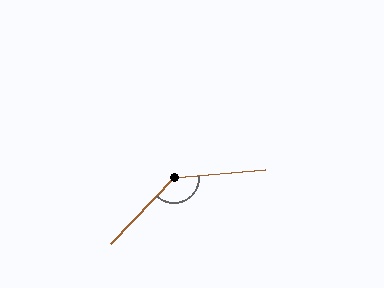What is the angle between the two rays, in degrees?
Approximately 139 degrees.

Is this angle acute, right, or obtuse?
It is obtuse.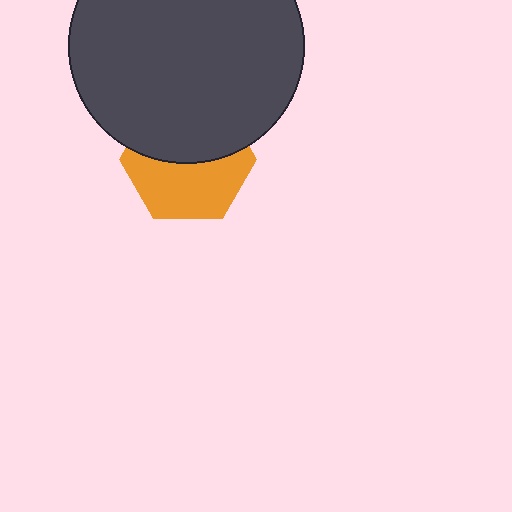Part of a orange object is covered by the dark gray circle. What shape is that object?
It is a hexagon.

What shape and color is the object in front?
The object in front is a dark gray circle.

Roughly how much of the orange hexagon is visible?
About half of it is visible (roughly 52%).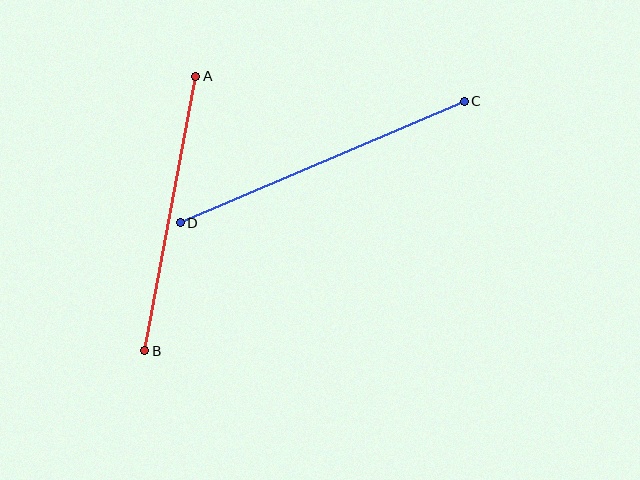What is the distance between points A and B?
The distance is approximately 279 pixels.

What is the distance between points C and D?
The distance is approximately 309 pixels.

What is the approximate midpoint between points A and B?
The midpoint is at approximately (170, 213) pixels.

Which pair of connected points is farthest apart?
Points C and D are farthest apart.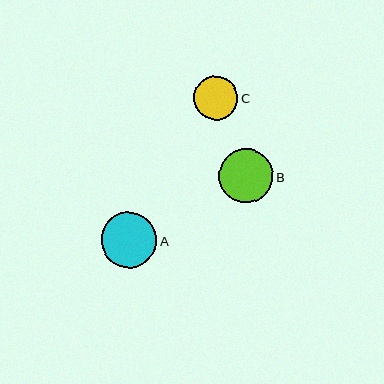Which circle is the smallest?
Circle C is the smallest with a size of approximately 44 pixels.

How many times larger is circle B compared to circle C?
Circle B is approximately 1.2 times the size of circle C.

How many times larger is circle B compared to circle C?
Circle B is approximately 1.2 times the size of circle C.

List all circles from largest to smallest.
From largest to smallest: A, B, C.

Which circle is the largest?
Circle A is the largest with a size of approximately 56 pixels.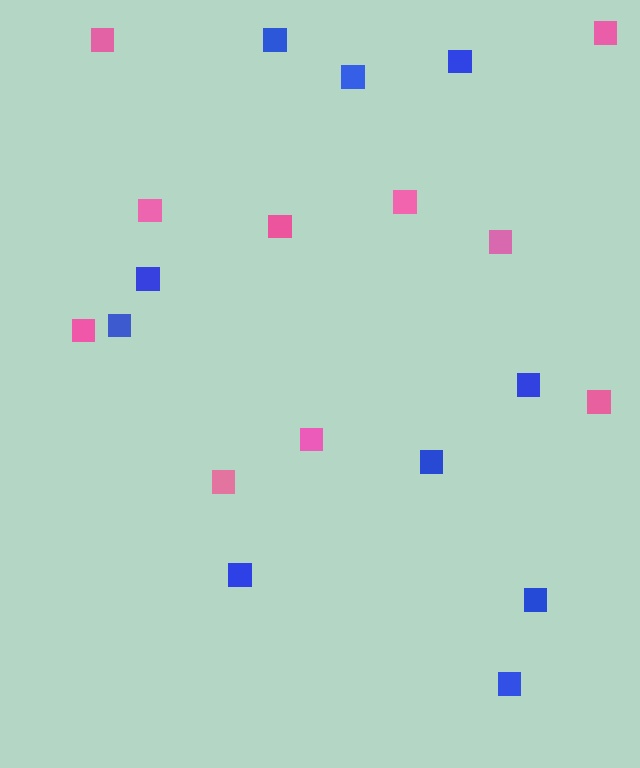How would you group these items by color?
There are 2 groups: one group of pink squares (10) and one group of blue squares (10).